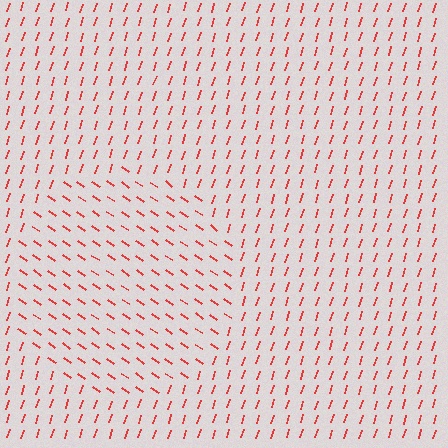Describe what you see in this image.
The image is filled with small red line segments. A circle region in the image has lines oriented differently from the surrounding lines, creating a visible texture boundary.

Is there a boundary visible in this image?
Yes, there is a texture boundary formed by a change in line orientation.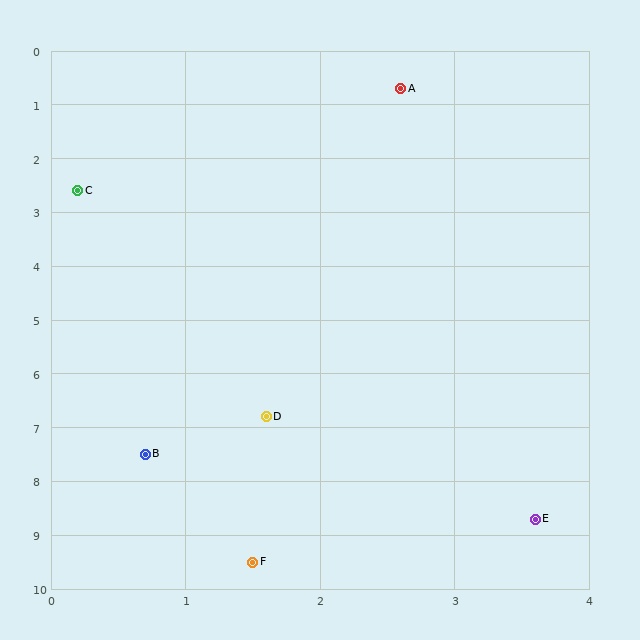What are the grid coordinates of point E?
Point E is at approximately (3.6, 8.7).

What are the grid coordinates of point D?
Point D is at approximately (1.6, 6.8).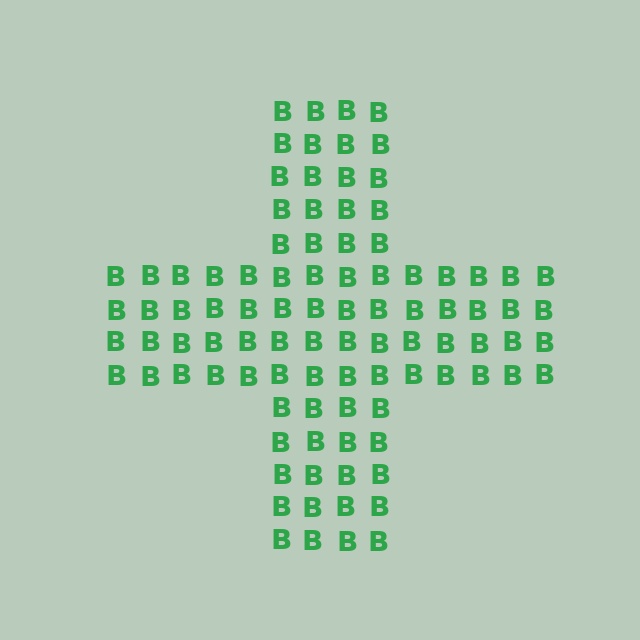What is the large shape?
The large shape is a cross.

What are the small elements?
The small elements are letter B's.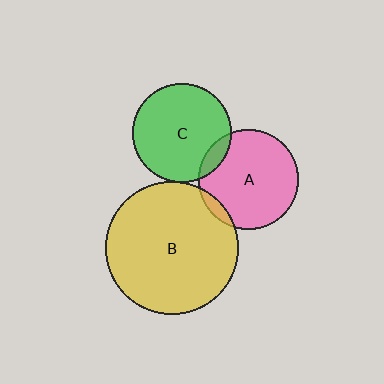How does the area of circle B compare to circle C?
Approximately 1.8 times.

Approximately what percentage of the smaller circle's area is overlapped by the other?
Approximately 5%.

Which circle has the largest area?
Circle B (yellow).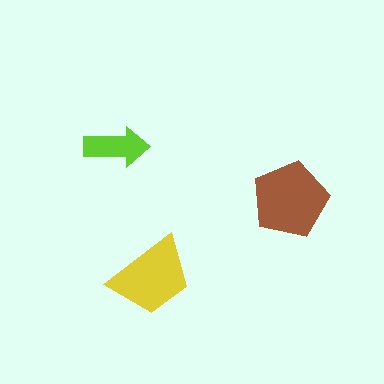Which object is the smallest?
The lime arrow.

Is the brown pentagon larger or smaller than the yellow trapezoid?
Larger.